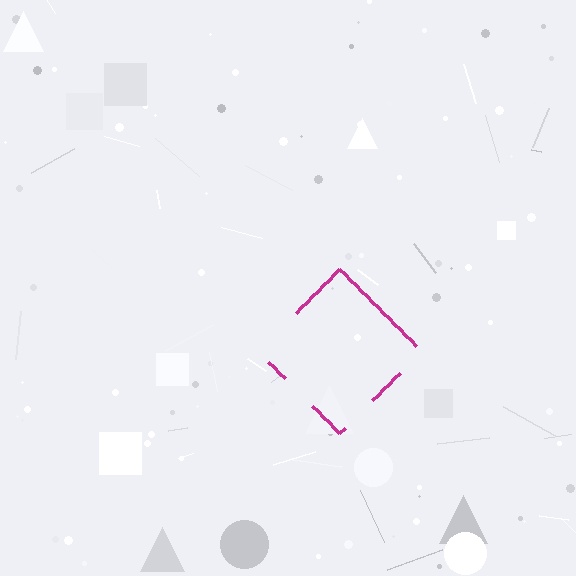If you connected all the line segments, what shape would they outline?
They would outline a diamond.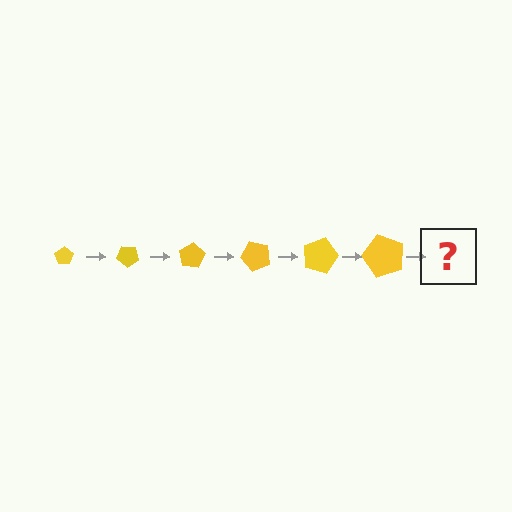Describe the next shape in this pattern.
It should be a pentagon, larger than the previous one and rotated 240 degrees from the start.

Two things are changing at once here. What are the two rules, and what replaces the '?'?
The two rules are that the pentagon grows larger each step and it rotates 40 degrees each step. The '?' should be a pentagon, larger than the previous one and rotated 240 degrees from the start.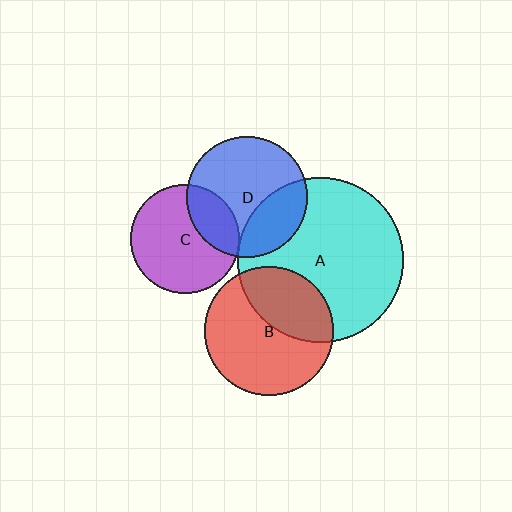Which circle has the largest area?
Circle A (cyan).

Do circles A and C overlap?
Yes.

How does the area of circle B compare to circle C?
Approximately 1.4 times.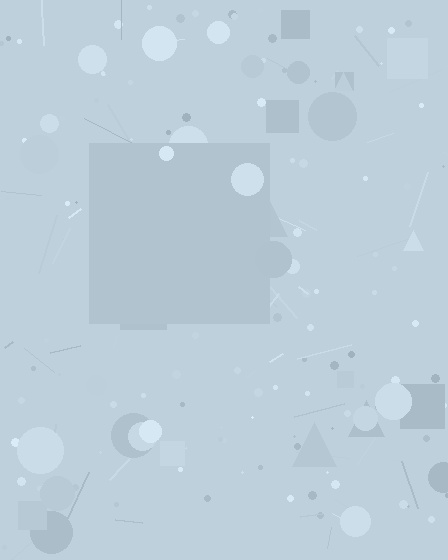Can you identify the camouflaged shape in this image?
The camouflaged shape is a square.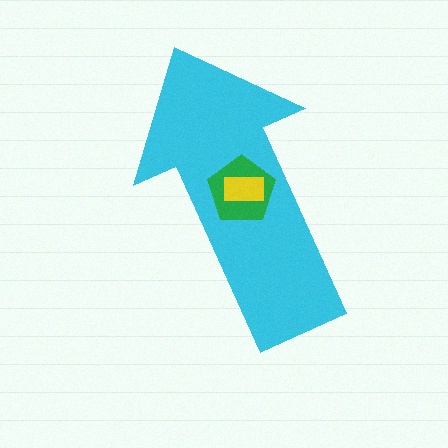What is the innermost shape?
The yellow rectangle.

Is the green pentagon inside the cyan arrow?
Yes.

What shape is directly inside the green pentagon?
The yellow rectangle.